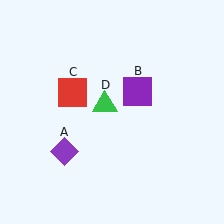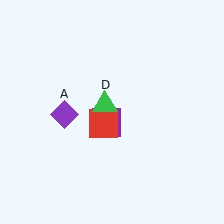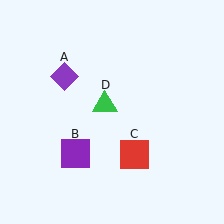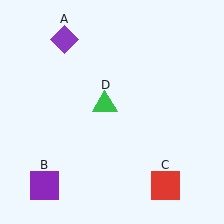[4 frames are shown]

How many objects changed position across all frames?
3 objects changed position: purple diamond (object A), purple square (object B), red square (object C).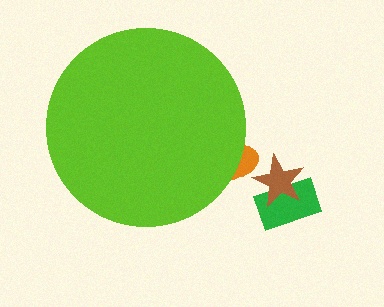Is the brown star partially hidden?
No, the brown star is fully visible.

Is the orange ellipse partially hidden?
Yes, the orange ellipse is partially hidden behind the lime circle.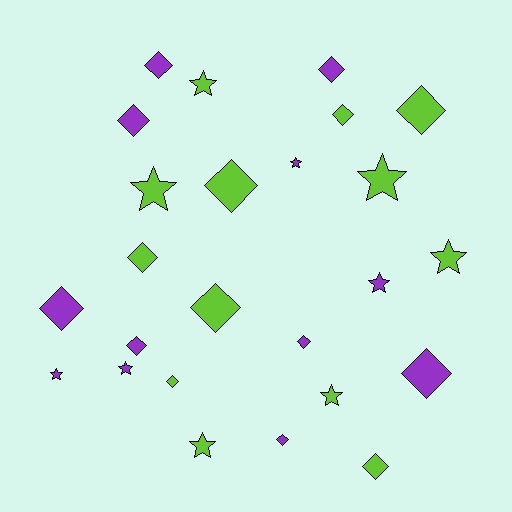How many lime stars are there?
There are 6 lime stars.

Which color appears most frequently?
Lime, with 13 objects.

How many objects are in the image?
There are 25 objects.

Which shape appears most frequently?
Diamond, with 15 objects.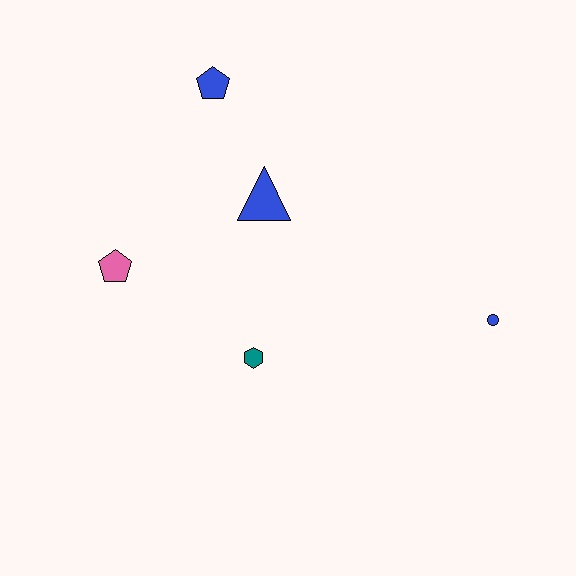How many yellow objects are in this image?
There are no yellow objects.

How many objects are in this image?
There are 5 objects.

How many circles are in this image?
There is 1 circle.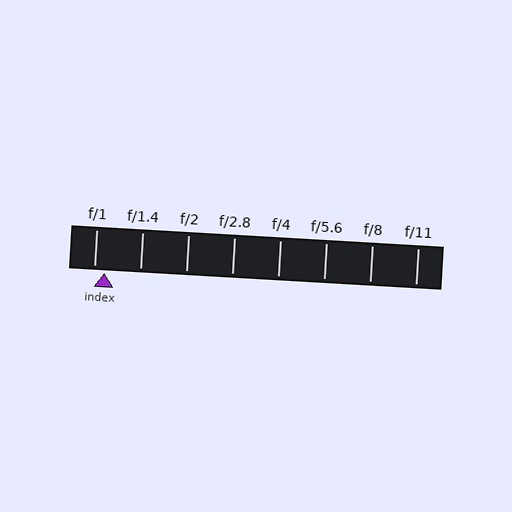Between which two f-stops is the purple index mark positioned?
The index mark is between f/1 and f/1.4.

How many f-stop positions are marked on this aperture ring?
There are 8 f-stop positions marked.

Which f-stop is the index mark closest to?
The index mark is closest to f/1.